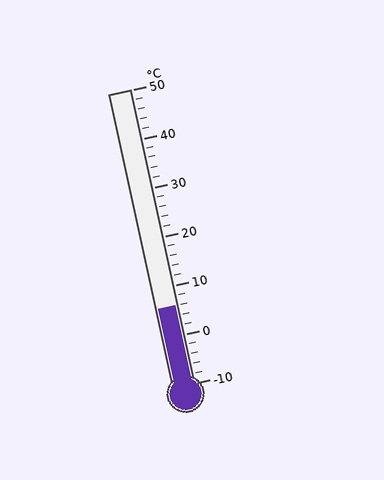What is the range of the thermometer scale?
The thermometer scale ranges from -10°C to 50°C.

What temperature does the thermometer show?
The thermometer shows approximately 6°C.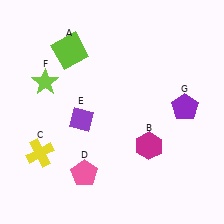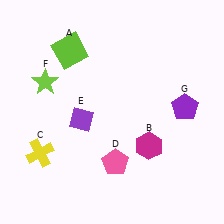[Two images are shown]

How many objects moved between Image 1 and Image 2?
1 object moved between the two images.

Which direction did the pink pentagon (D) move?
The pink pentagon (D) moved right.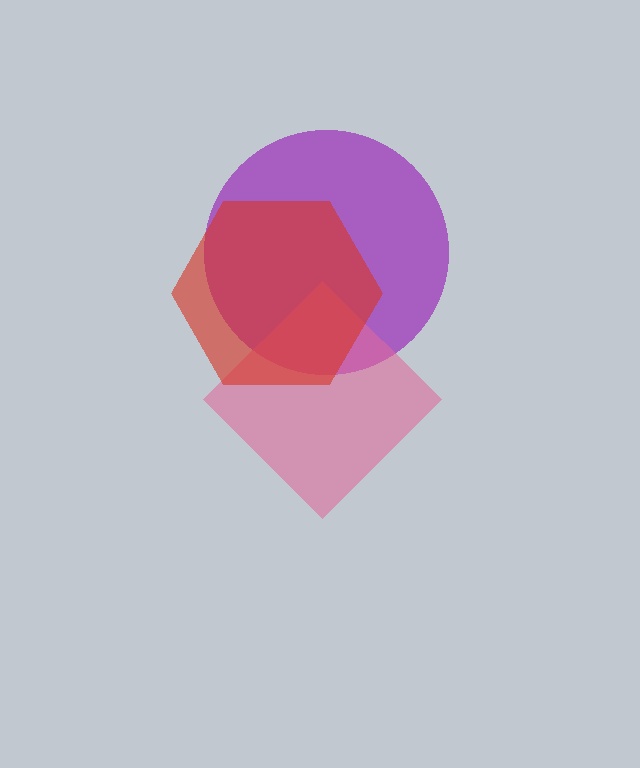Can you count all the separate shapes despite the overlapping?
Yes, there are 3 separate shapes.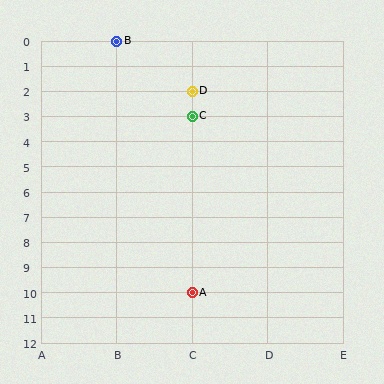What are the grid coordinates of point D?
Point D is at grid coordinates (C, 2).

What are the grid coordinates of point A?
Point A is at grid coordinates (C, 10).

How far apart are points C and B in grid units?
Points C and B are 1 column and 3 rows apart (about 3.2 grid units diagonally).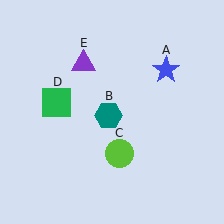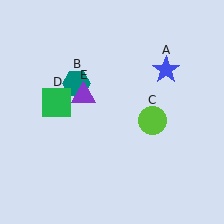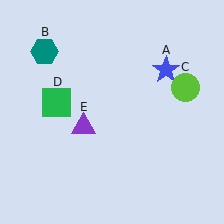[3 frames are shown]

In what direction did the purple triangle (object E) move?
The purple triangle (object E) moved down.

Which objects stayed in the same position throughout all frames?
Blue star (object A) and green square (object D) remained stationary.